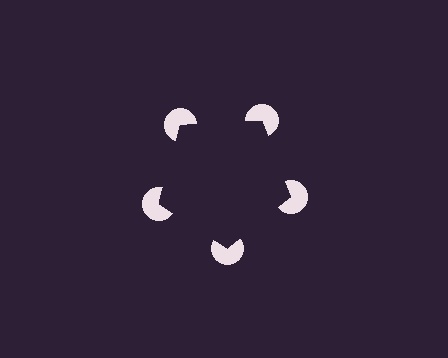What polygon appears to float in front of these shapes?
An illusory pentagon — its edges are inferred from the aligned wedge cuts in the pac-man discs, not physically drawn.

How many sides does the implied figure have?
5 sides.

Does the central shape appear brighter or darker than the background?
It typically appears slightly darker than the background, even though no actual brightness change is drawn.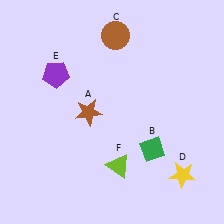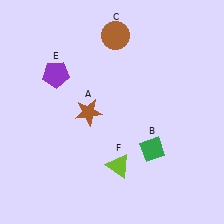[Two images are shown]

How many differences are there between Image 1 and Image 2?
There is 1 difference between the two images.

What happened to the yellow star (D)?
The yellow star (D) was removed in Image 2. It was in the bottom-right area of Image 1.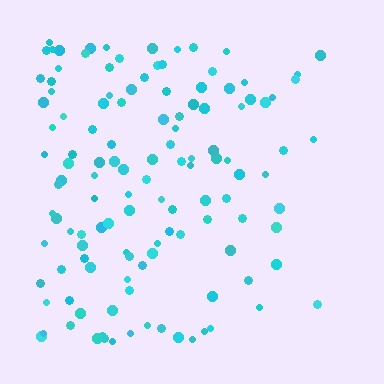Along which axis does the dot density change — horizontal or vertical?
Horizontal.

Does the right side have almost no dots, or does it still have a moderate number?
Still a moderate number, just noticeably fewer than the left.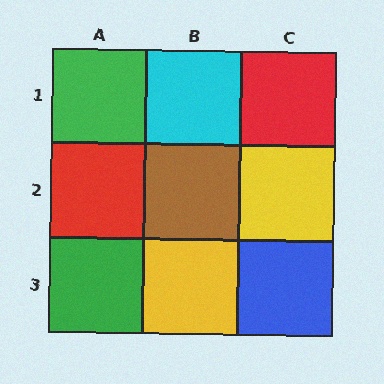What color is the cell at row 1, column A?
Green.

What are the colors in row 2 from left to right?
Red, brown, yellow.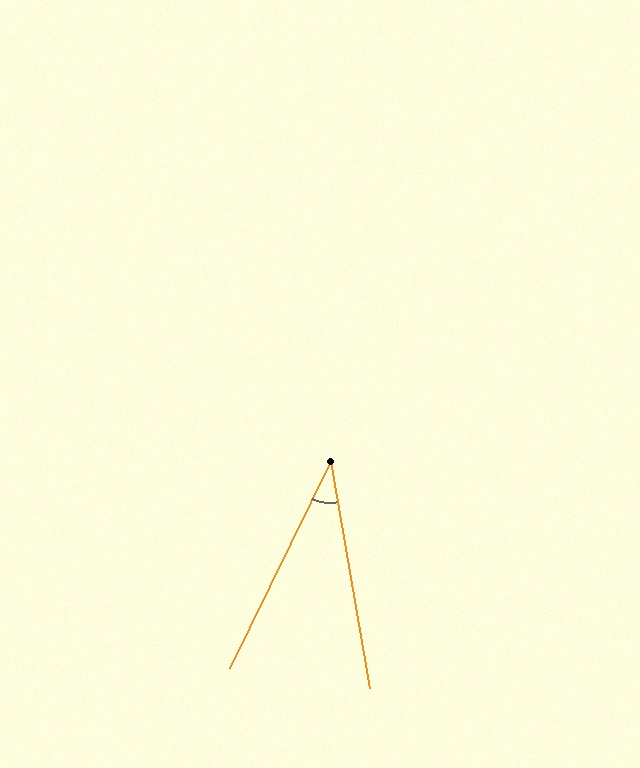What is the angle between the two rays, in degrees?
Approximately 36 degrees.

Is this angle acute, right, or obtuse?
It is acute.